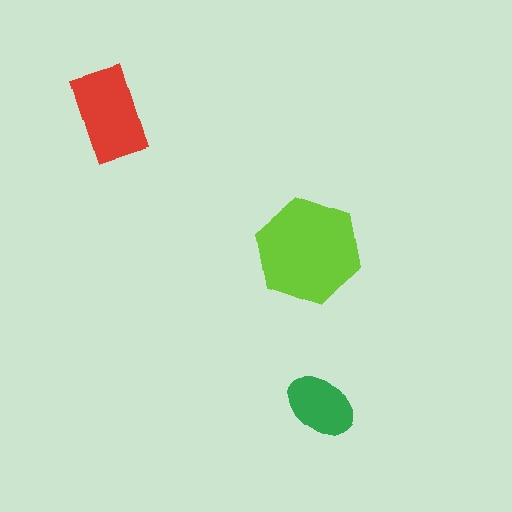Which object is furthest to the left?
The red rectangle is leftmost.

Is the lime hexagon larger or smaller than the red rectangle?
Larger.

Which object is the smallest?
The green ellipse.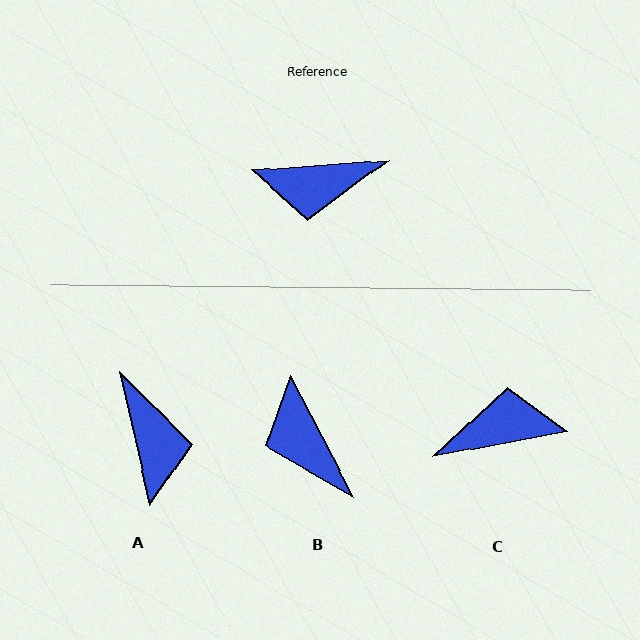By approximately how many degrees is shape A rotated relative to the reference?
Approximately 98 degrees counter-clockwise.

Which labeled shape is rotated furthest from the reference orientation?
C, about 174 degrees away.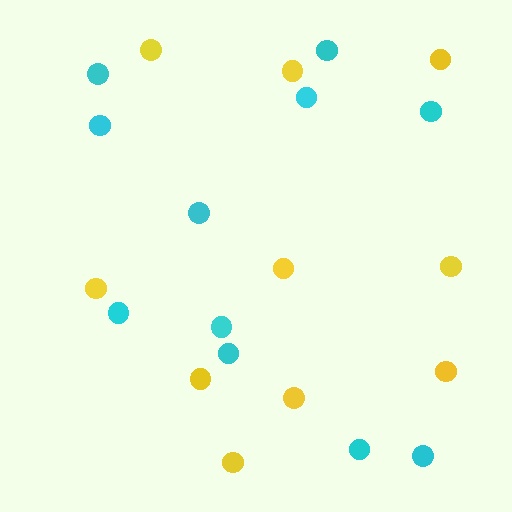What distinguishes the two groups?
There are 2 groups: one group of cyan circles (11) and one group of yellow circles (10).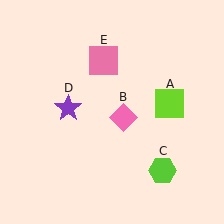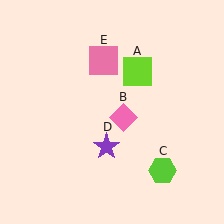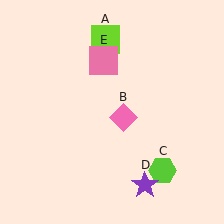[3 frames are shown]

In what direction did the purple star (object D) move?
The purple star (object D) moved down and to the right.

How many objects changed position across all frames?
2 objects changed position: lime square (object A), purple star (object D).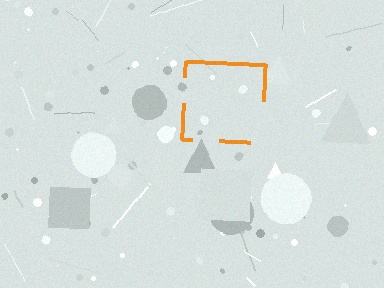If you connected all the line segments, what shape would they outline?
They would outline a square.